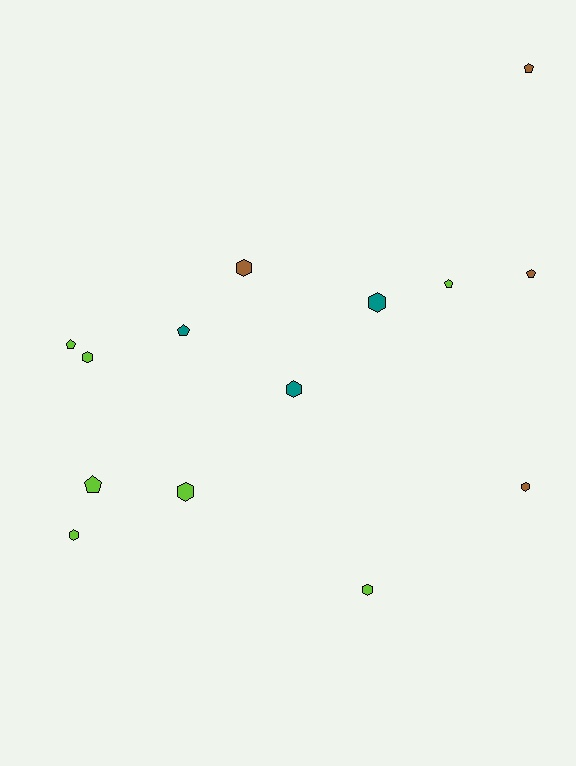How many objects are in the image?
There are 14 objects.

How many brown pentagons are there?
There are 2 brown pentagons.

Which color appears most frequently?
Lime, with 7 objects.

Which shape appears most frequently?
Hexagon, with 8 objects.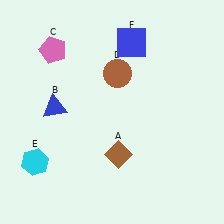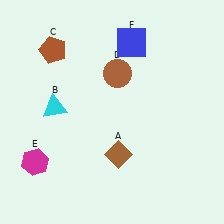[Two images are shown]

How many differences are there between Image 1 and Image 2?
There are 3 differences between the two images.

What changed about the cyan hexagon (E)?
In Image 1, E is cyan. In Image 2, it changed to magenta.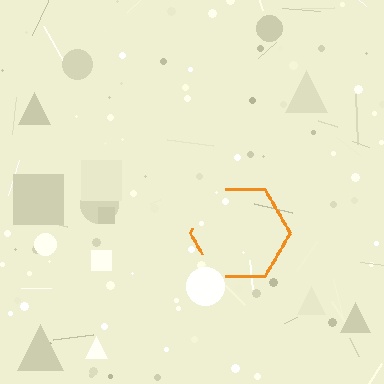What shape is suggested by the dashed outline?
The dashed outline suggests a hexagon.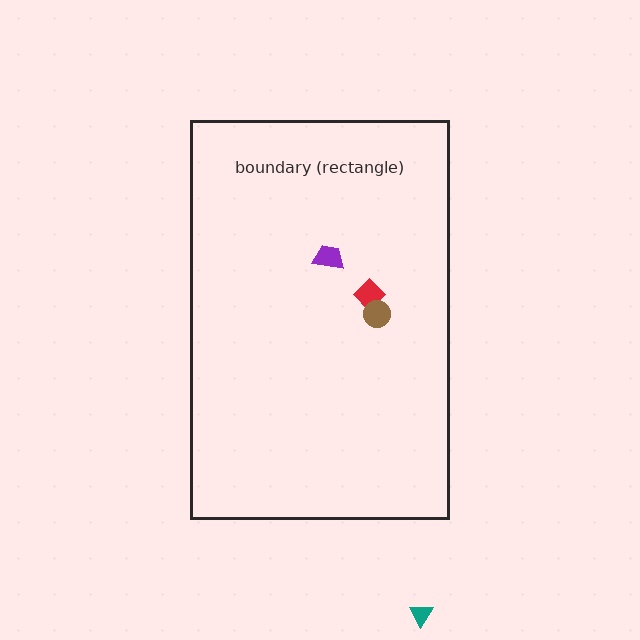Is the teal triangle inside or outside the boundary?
Outside.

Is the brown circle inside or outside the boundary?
Inside.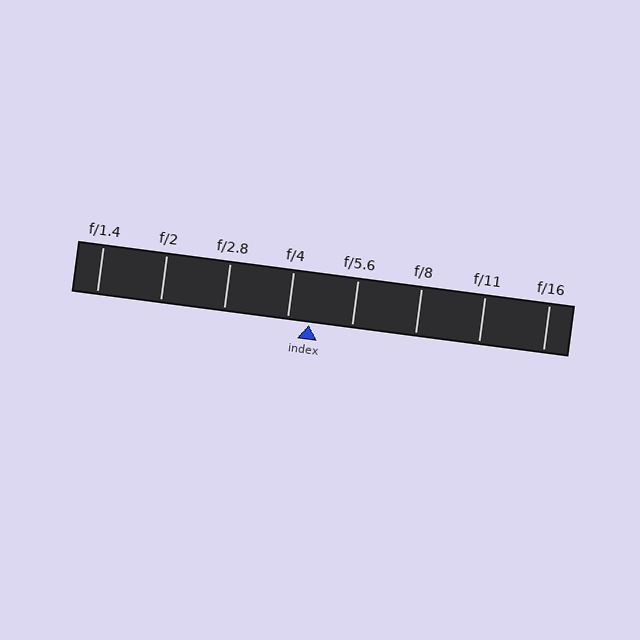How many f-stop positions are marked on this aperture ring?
There are 8 f-stop positions marked.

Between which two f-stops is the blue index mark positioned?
The index mark is between f/4 and f/5.6.